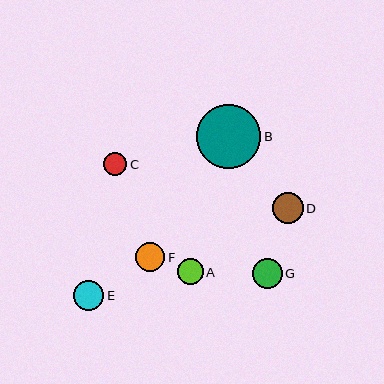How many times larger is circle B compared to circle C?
Circle B is approximately 2.8 times the size of circle C.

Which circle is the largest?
Circle B is the largest with a size of approximately 64 pixels.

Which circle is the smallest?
Circle C is the smallest with a size of approximately 23 pixels.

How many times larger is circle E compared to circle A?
Circle E is approximately 1.2 times the size of circle A.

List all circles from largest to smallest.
From largest to smallest: B, D, E, G, F, A, C.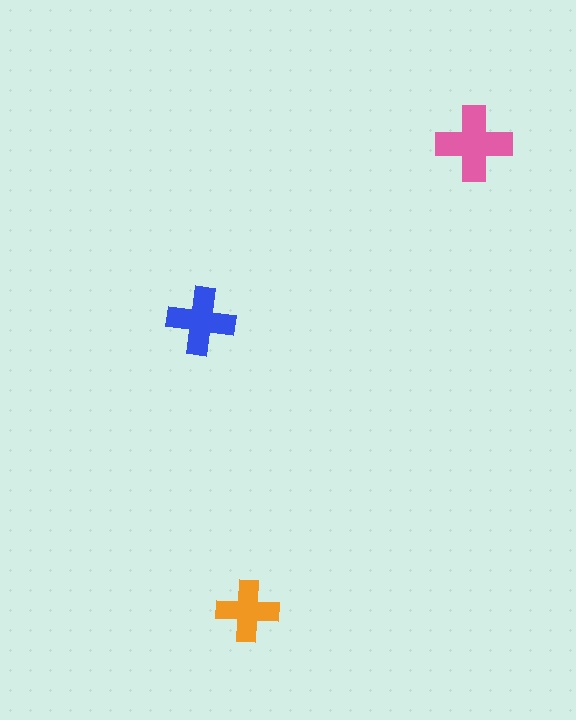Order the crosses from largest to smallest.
the pink one, the blue one, the orange one.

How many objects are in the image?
There are 3 objects in the image.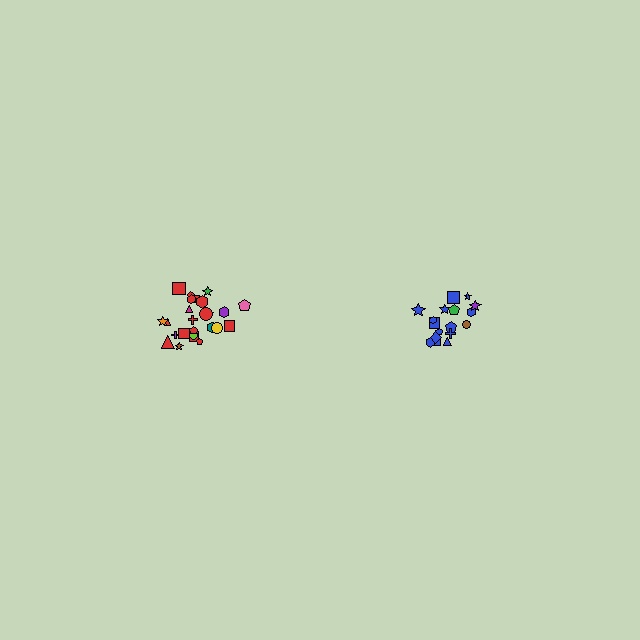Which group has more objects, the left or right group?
The left group.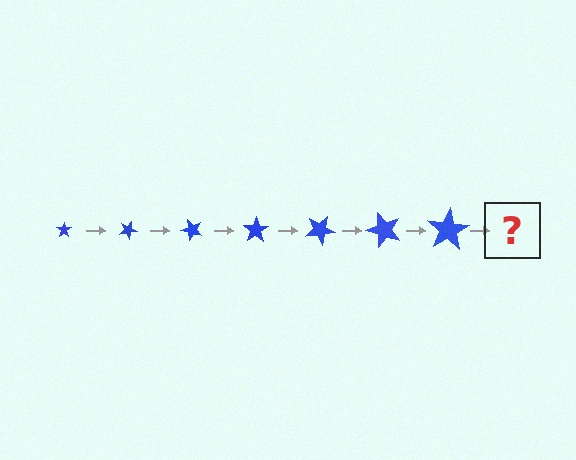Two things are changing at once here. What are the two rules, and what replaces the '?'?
The two rules are that the star grows larger each step and it rotates 25 degrees each step. The '?' should be a star, larger than the previous one and rotated 175 degrees from the start.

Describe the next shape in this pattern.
It should be a star, larger than the previous one and rotated 175 degrees from the start.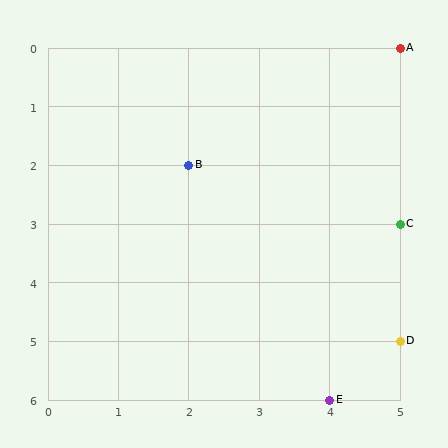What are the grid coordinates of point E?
Point E is at grid coordinates (4, 6).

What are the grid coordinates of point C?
Point C is at grid coordinates (5, 3).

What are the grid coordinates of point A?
Point A is at grid coordinates (5, 0).